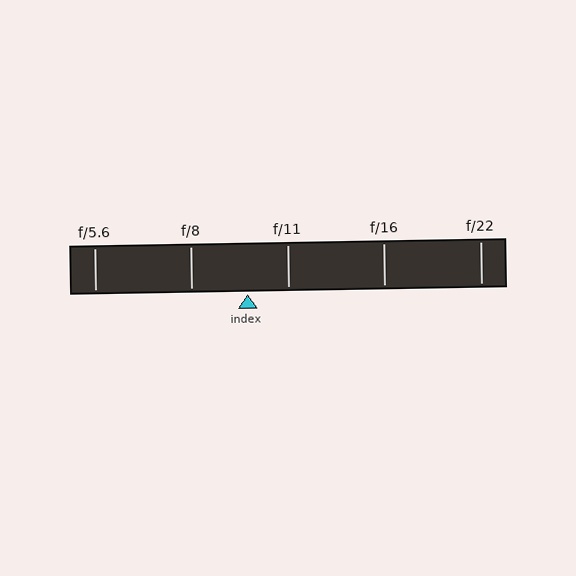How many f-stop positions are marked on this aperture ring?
There are 5 f-stop positions marked.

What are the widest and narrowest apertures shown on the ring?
The widest aperture shown is f/5.6 and the narrowest is f/22.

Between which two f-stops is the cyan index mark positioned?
The index mark is between f/8 and f/11.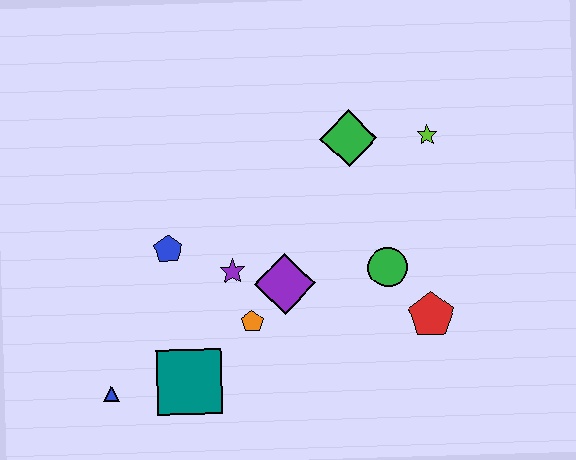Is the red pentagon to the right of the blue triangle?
Yes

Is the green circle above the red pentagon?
Yes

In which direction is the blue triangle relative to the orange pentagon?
The blue triangle is to the left of the orange pentagon.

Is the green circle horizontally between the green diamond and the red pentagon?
Yes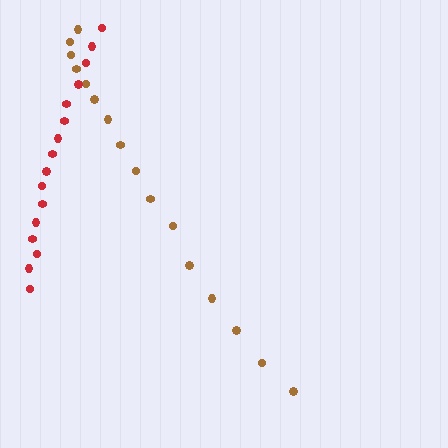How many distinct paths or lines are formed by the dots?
There are 2 distinct paths.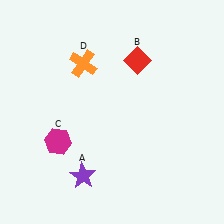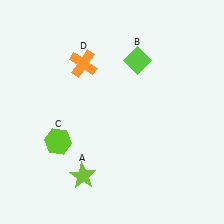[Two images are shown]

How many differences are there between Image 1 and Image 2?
There are 3 differences between the two images.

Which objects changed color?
A changed from purple to lime. B changed from red to lime. C changed from magenta to lime.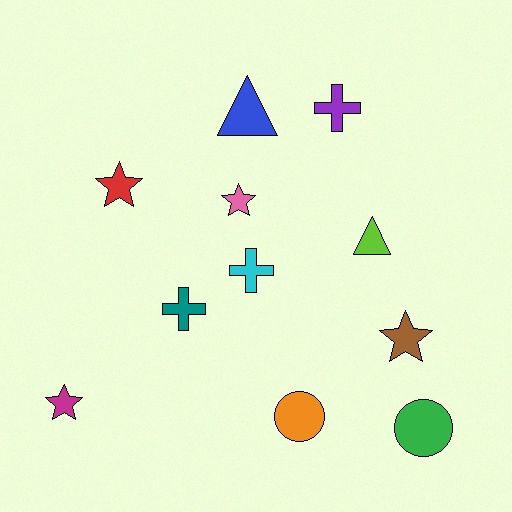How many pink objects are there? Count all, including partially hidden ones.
There is 1 pink object.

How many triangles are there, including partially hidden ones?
There are 2 triangles.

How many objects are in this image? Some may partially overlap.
There are 11 objects.